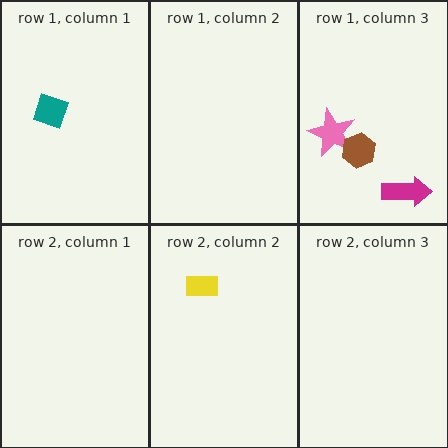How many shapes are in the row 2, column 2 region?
1.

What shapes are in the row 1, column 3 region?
The magenta arrow, the pink star, the brown hexagon.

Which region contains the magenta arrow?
The row 1, column 3 region.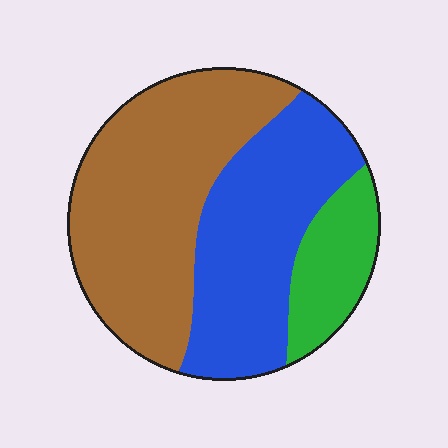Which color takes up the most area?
Brown, at roughly 50%.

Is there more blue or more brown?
Brown.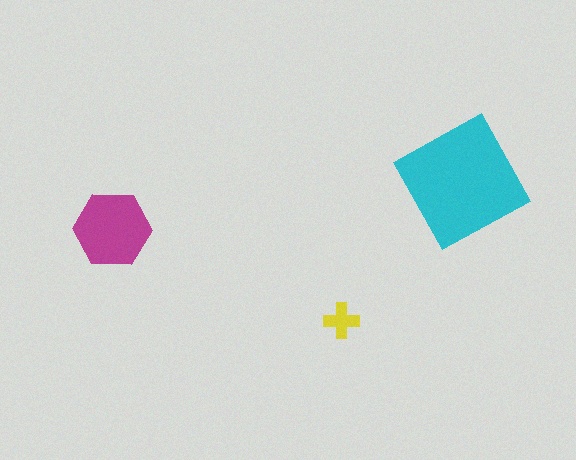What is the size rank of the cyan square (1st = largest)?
1st.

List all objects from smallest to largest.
The yellow cross, the magenta hexagon, the cyan square.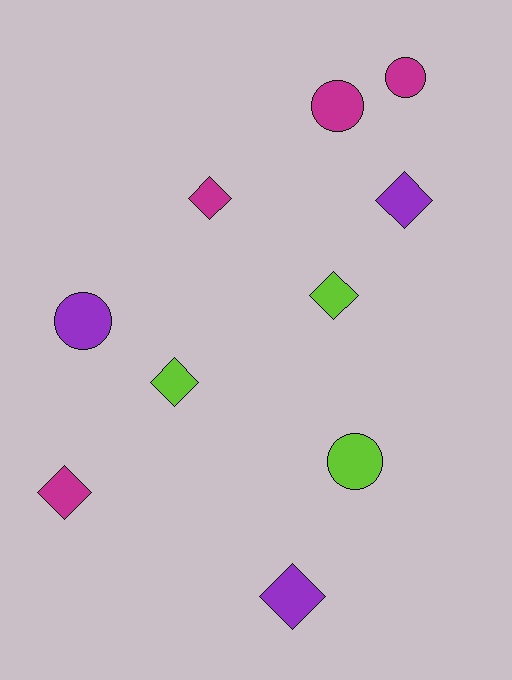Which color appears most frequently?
Magenta, with 4 objects.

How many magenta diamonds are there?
There are 2 magenta diamonds.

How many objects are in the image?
There are 10 objects.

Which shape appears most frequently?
Diamond, with 6 objects.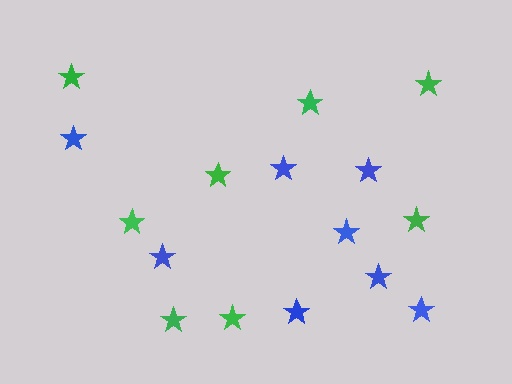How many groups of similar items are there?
There are 2 groups: one group of green stars (8) and one group of blue stars (8).